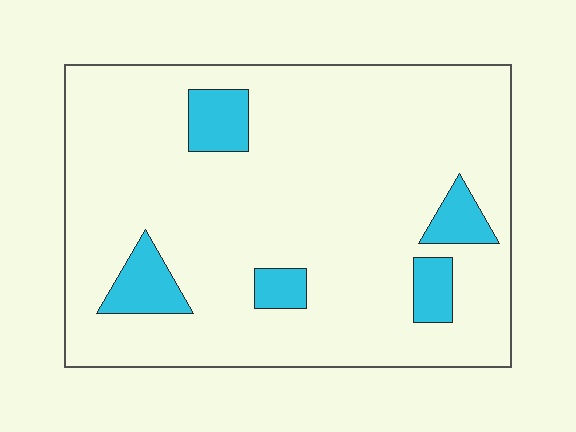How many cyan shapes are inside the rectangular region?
5.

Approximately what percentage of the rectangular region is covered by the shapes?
Approximately 10%.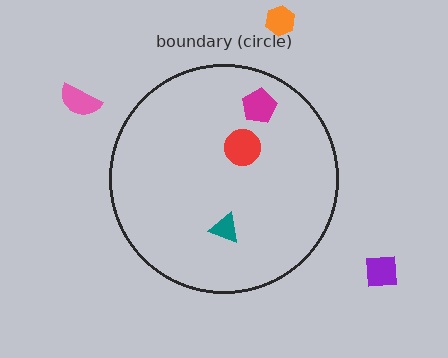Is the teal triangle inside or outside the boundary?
Inside.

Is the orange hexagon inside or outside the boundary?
Outside.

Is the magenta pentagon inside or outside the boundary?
Inside.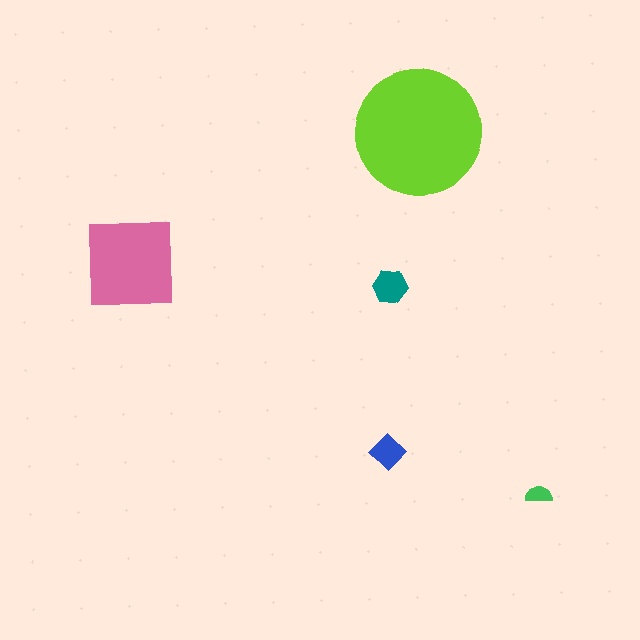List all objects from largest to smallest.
The lime circle, the pink square, the teal hexagon, the blue diamond, the green semicircle.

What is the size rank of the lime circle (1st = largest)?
1st.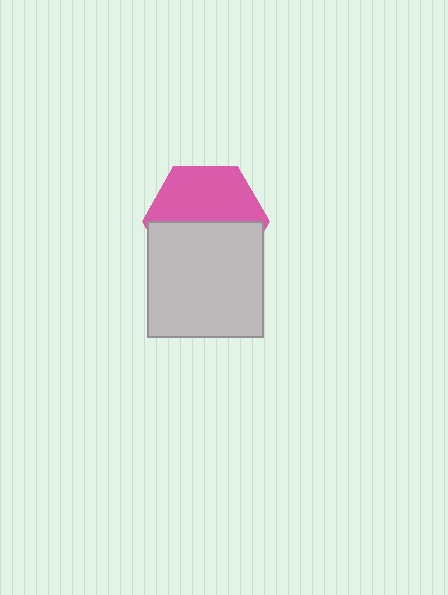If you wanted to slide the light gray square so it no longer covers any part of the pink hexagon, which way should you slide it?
Slide it down — that is the most direct way to separate the two shapes.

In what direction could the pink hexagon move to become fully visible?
The pink hexagon could move up. That would shift it out from behind the light gray square entirely.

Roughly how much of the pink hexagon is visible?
About half of it is visible (roughly 51%).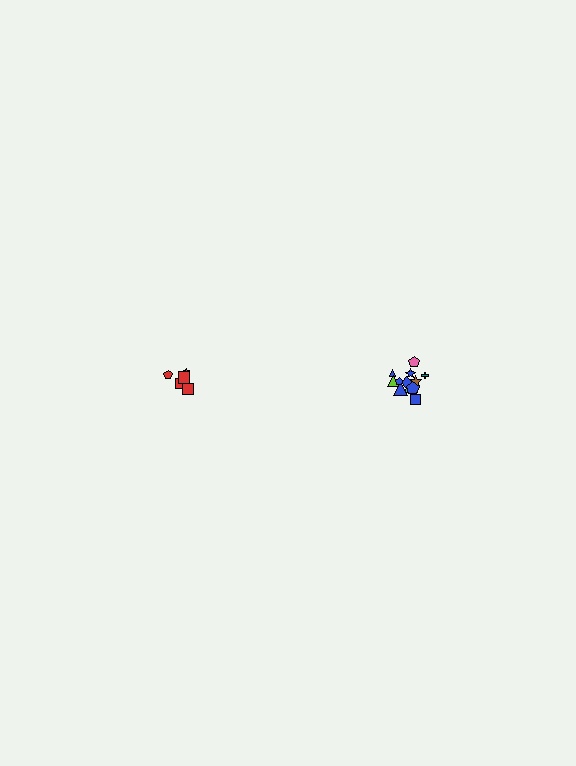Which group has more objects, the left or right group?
The right group.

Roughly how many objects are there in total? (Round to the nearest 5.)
Roughly 20 objects in total.